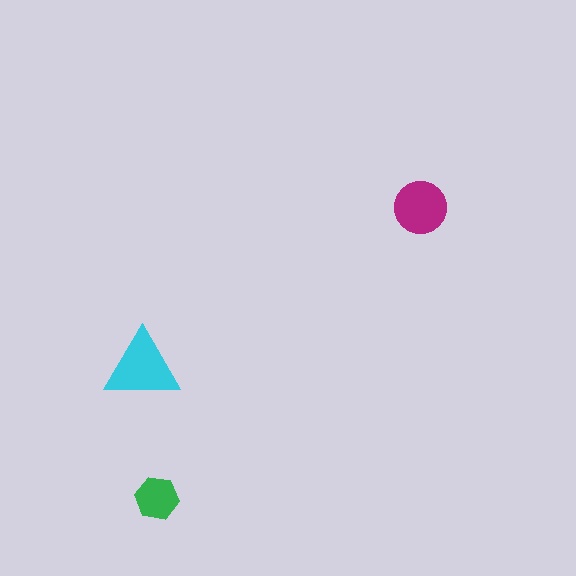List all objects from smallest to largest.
The green hexagon, the magenta circle, the cyan triangle.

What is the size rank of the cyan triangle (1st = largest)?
1st.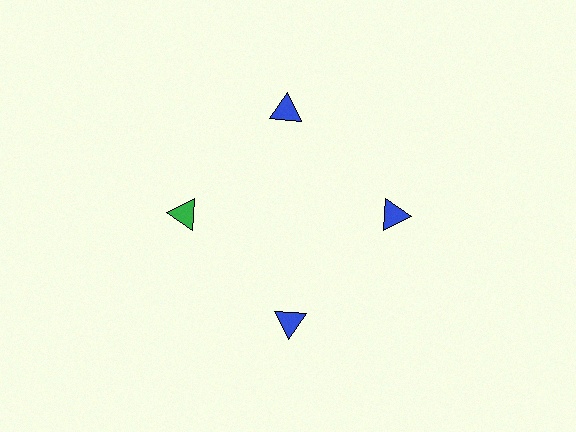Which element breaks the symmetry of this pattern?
The green triangle at roughly the 9 o'clock position breaks the symmetry. All other shapes are blue triangles.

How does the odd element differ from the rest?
It has a different color: green instead of blue.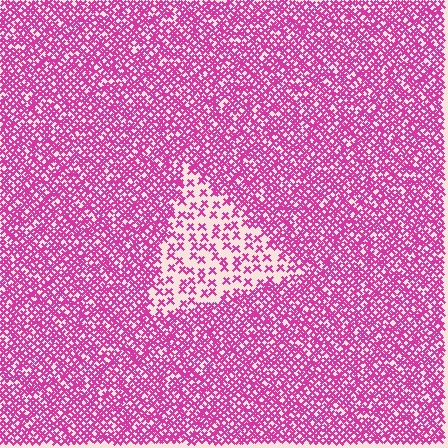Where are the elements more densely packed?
The elements are more densely packed outside the triangle boundary.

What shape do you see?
I see a triangle.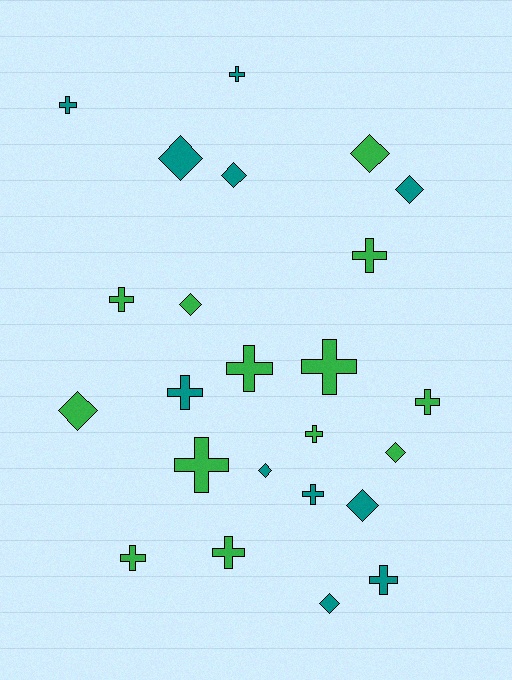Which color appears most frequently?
Green, with 13 objects.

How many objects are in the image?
There are 24 objects.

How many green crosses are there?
There are 9 green crosses.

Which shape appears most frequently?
Cross, with 14 objects.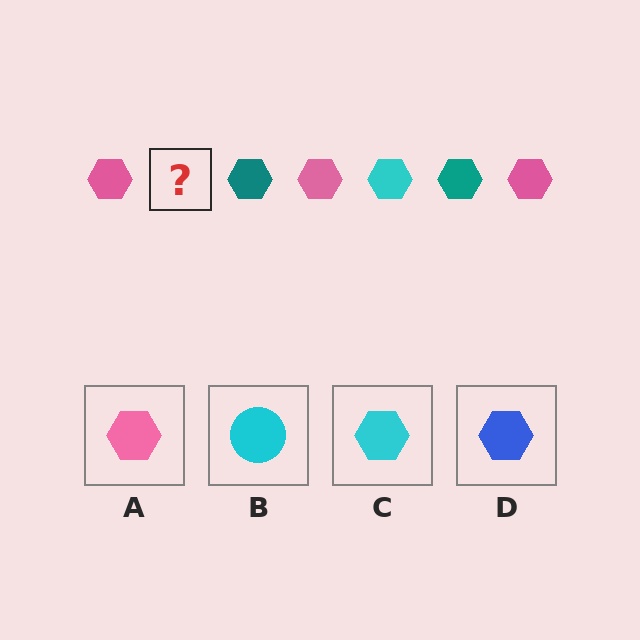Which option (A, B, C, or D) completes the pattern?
C.